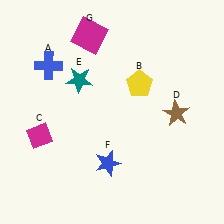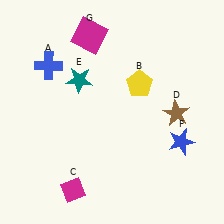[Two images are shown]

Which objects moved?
The objects that moved are: the magenta diamond (C), the blue star (F).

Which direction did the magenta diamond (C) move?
The magenta diamond (C) moved down.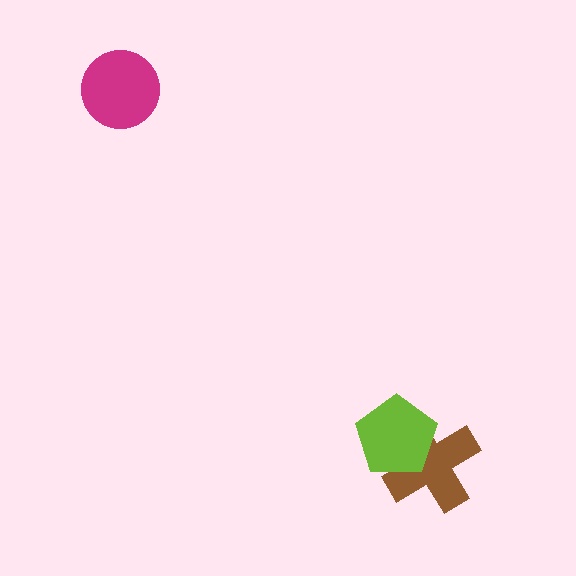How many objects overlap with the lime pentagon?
1 object overlaps with the lime pentagon.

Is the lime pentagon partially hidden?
No, no other shape covers it.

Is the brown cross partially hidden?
Yes, it is partially covered by another shape.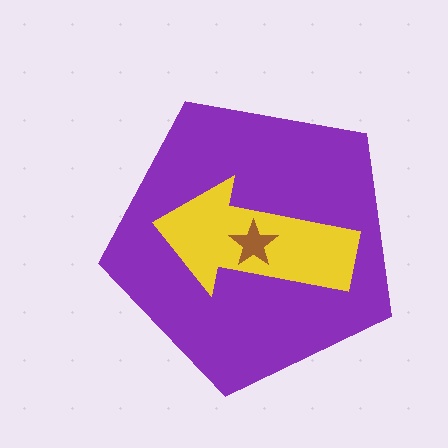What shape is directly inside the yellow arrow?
The brown star.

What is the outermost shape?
The purple pentagon.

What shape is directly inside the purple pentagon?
The yellow arrow.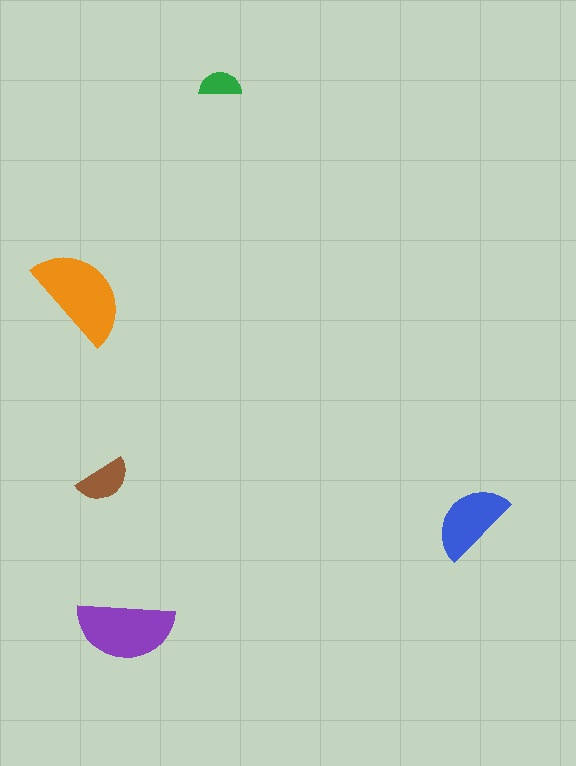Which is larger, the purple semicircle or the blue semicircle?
The purple one.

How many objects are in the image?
There are 5 objects in the image.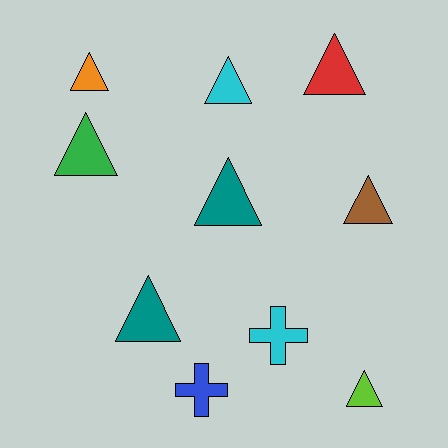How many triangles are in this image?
There are 8 triangles.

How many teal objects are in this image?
There are 2 teal objects.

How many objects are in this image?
There are 10 objects.